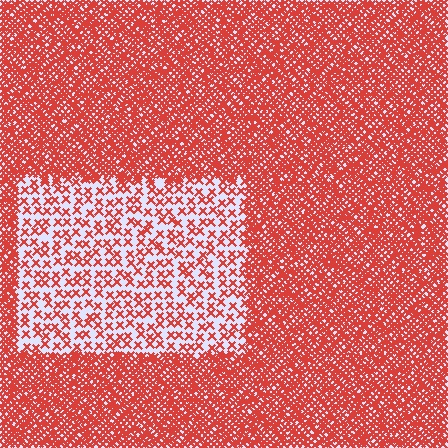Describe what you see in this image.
The image contains small red elements arranged at two different densities. A rectangle-shaped region is visible where the elements are less densely packed than the surrounding area.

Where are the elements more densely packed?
The elements are more densely packed outside the rectangle boundary.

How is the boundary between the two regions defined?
The boundary is defined by a change in element density (approximately 3.1x ratio). All elements are the same color, size, and shape.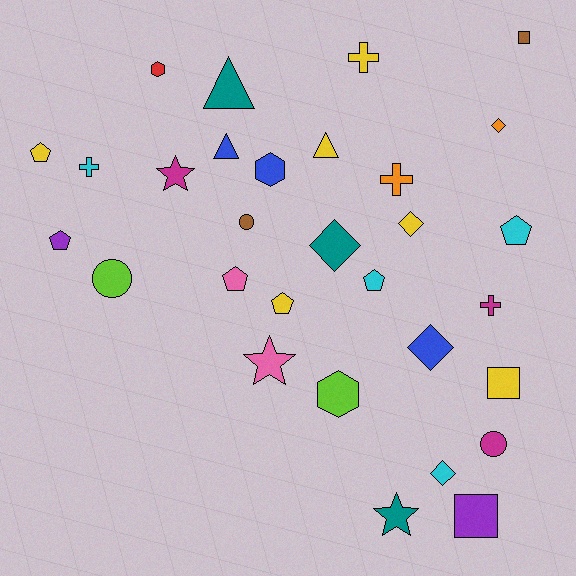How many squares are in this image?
There are 3 squares.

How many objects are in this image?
There are 30 objects.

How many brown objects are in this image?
There are 2 brown objects.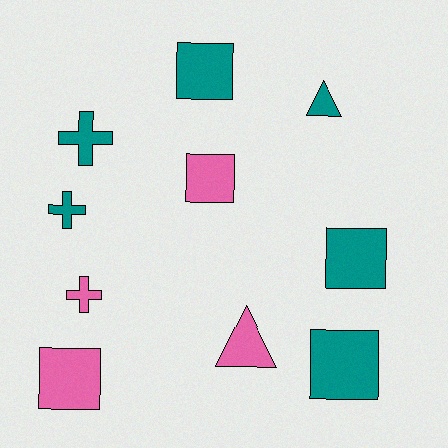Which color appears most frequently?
Teal, with 6 objects.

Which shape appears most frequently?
Square, with 5 objects.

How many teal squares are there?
There are 3 teal squares.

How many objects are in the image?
There are 10 objects.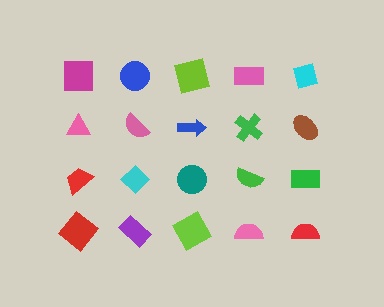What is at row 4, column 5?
A red semicircle.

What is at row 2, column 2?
A pink semicircle.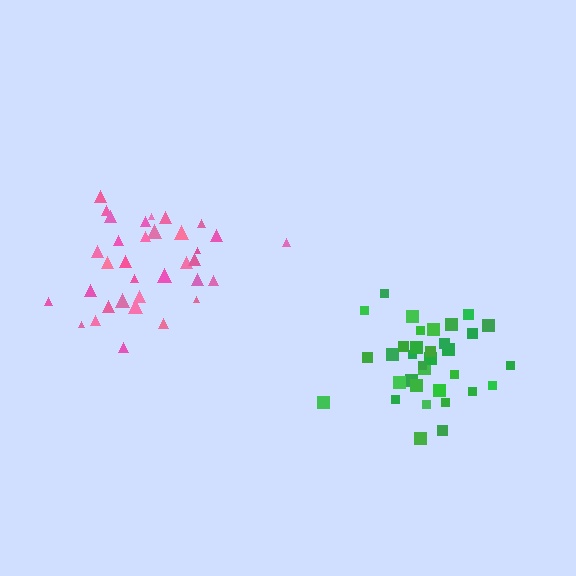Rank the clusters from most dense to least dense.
green, pink.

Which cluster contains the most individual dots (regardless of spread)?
Green (35).